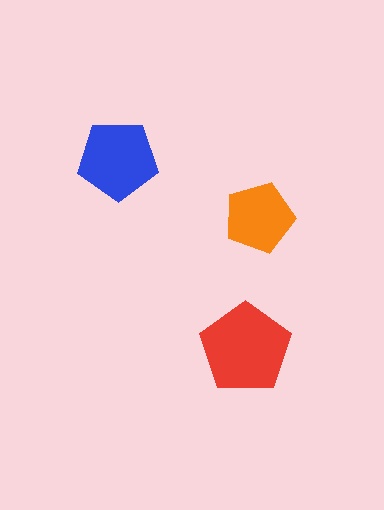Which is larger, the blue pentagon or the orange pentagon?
The blue one.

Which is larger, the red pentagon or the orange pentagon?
The red one.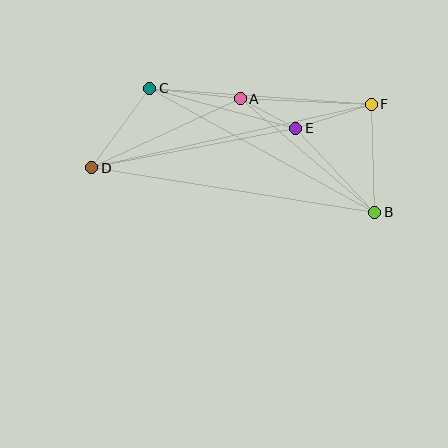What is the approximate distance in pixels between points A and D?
The distance between A and D is approximately 164 pixels.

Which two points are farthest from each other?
Points D and F are farthest from each other.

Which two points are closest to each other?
Points A and E are closest to each other.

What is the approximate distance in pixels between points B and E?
The distance between B and E is approximately 115 pixels.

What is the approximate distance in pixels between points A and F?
The distance between A and F is approximately 131 pixels.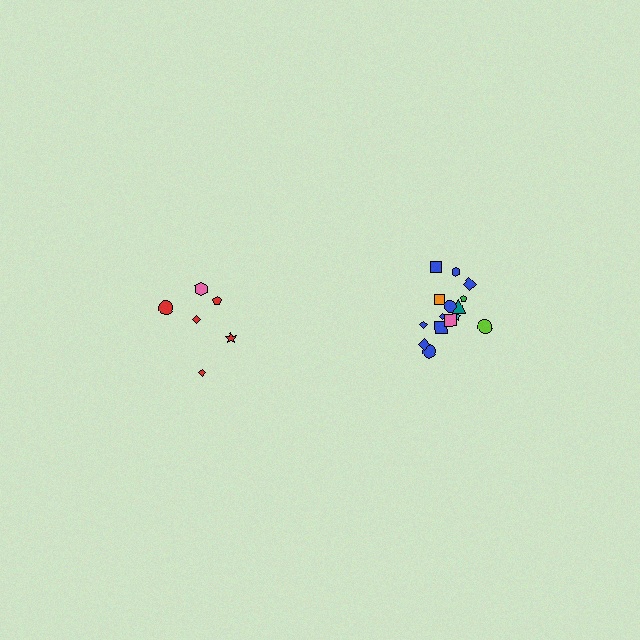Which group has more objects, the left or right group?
The right group.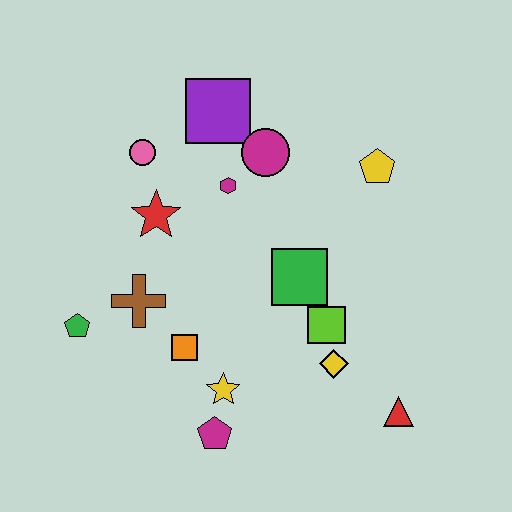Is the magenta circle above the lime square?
Yes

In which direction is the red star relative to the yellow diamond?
The red star is to the left of the yellow diamond.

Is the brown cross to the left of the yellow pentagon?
Yes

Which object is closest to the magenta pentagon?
The yellow star is closest to the magenta pentagon.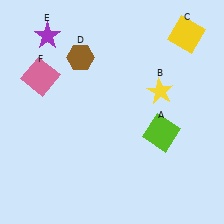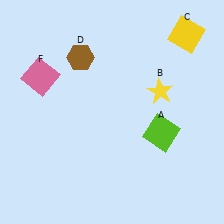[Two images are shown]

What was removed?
The purple star (E) was removed in Image 2.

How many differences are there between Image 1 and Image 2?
There is 1 difference between the two images.